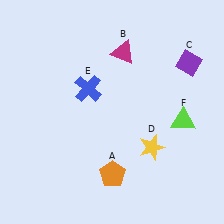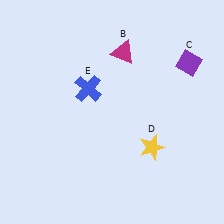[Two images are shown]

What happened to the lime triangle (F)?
The lime triangle (F) was removed in Image 2. It was in the bottom-right area of Image 1.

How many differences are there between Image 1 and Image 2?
There are 2 differences between the two images.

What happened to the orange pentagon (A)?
The orange pentagon (A) was removed in Image 2. It was in the bottom-right area of Image 1.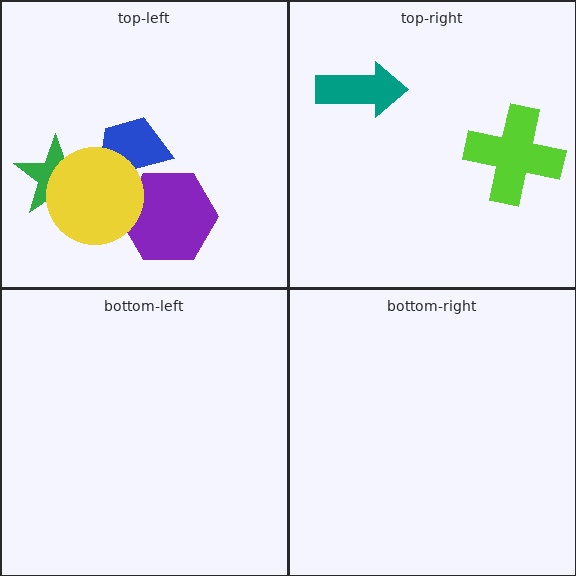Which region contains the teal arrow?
The top-right region.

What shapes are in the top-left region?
The green star, the blue trapezoid, the purple hexagon, the yellow circle.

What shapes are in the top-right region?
The teal arrow, the lime cross.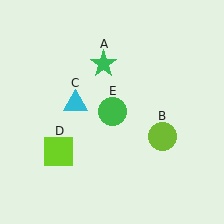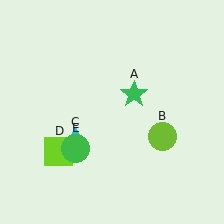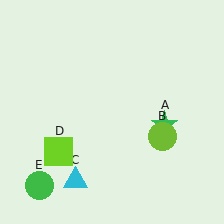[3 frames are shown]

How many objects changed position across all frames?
3 objects changed position: green star (object A), cyan triangle (object C), green circle (object E).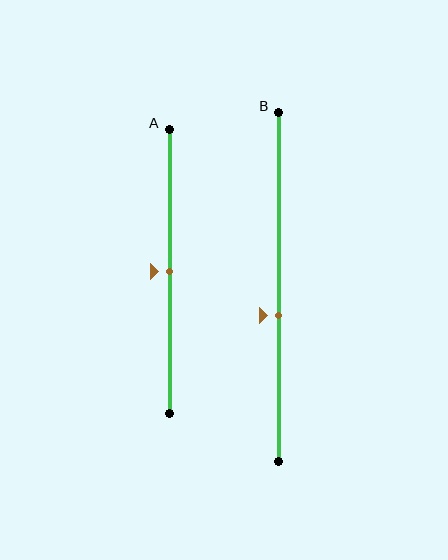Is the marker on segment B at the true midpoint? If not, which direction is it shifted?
No, the marker on segment B is shifted downward by about 8% of the segment length.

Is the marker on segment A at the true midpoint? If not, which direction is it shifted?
Yes, the marker on segment A is at the true midpoint.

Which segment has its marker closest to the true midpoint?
Segment A has its marker closest to the true midpoint.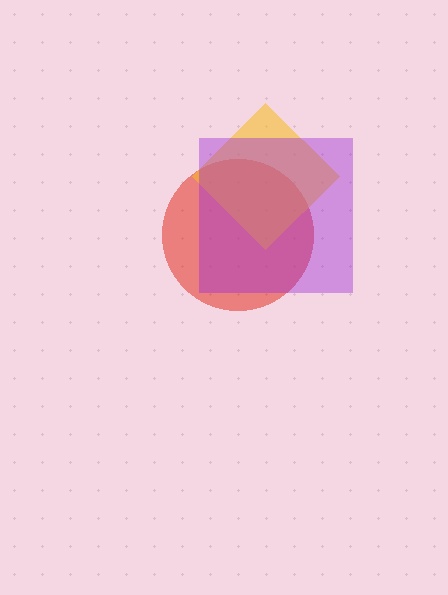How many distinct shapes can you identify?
There are 3 distinct shapes: a red circle, a yellow diamond, a purple square.